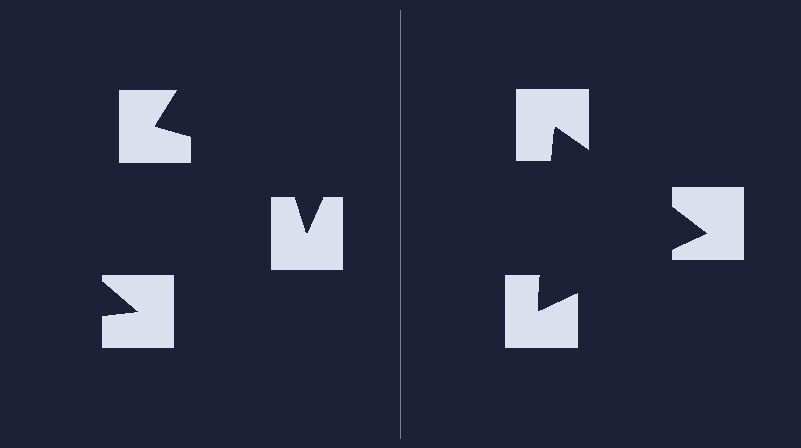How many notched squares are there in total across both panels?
6 — 3 on each side.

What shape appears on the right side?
An illusory triangle.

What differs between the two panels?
The notched squares are positioned identically on both sides; only the wedge orientations differ. On the right they align to a triangle; on the left they are misaligned.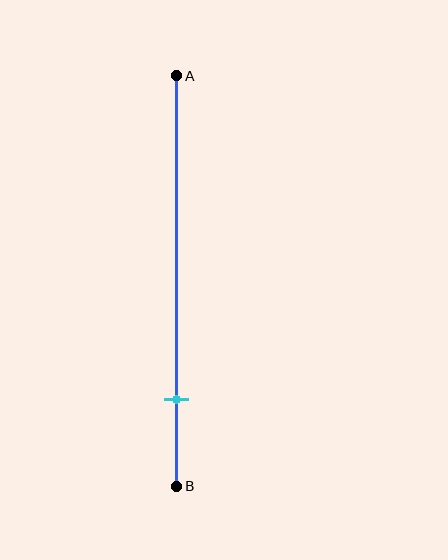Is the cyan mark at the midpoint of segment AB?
No, the mark is at about 80% from A, not at the 50% midpoint.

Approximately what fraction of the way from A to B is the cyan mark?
The cyan mark is approximately 80% of the way from A to B.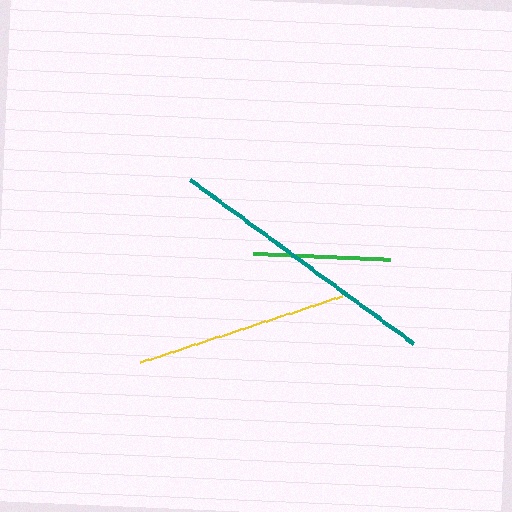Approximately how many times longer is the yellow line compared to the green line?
The yellow line is approximately 1.6 times the length of the green line.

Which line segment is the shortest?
The green line is the shortest at approximately 137 pixels.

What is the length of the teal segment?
The teal segment is approximately 277 pixels long.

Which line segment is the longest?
The teal line is the longest at approximately 277 pixels.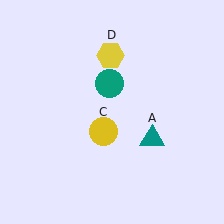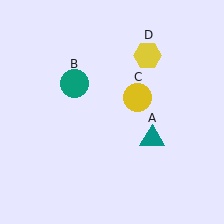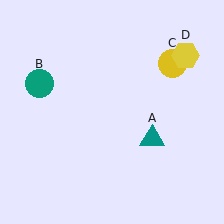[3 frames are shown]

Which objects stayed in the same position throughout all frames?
Teal triangle (object A) remained stationary.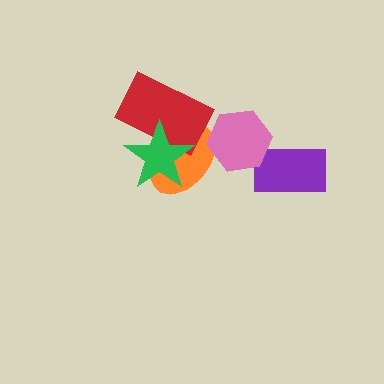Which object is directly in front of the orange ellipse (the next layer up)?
The pink hexagon is directly in front of the orange ellipse.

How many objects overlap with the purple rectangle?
1 object overlaps with the purple rectangle.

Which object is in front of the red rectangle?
The green star is in front of the red rectangle.